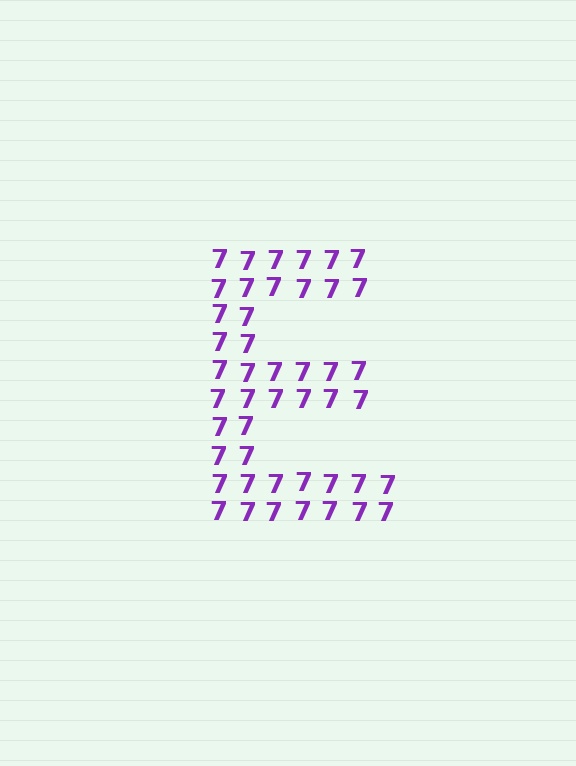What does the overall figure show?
The overall figure shows the letter E.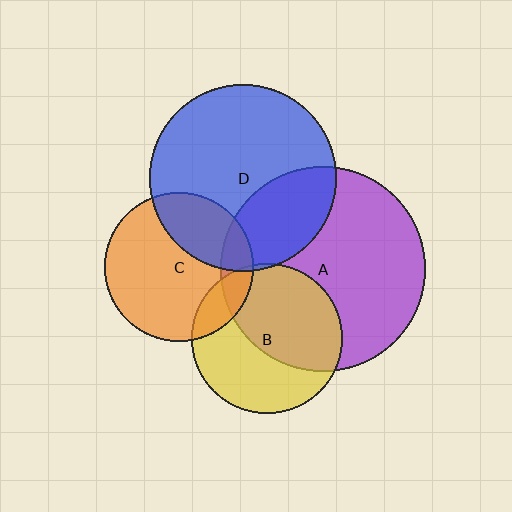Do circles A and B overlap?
Yes.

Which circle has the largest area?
Circle A (purple).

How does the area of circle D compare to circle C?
Approximately 1.6 times.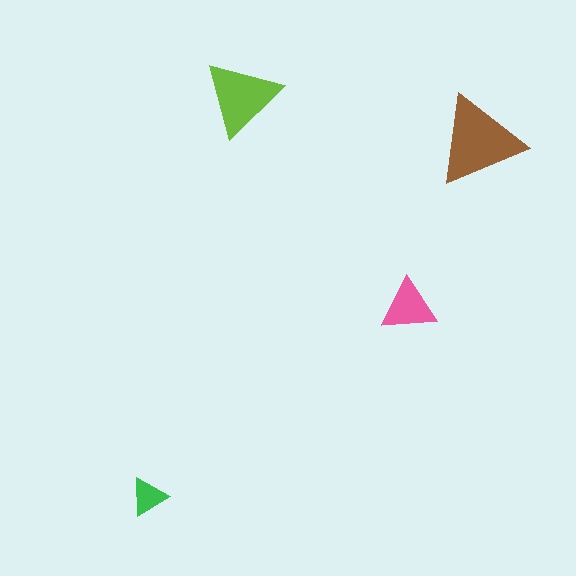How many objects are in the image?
There are 4 objects in the image.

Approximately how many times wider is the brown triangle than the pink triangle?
About 1.5 times wider.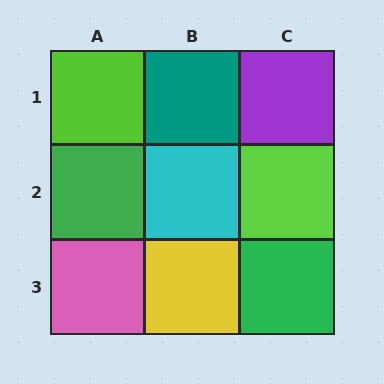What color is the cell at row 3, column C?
Green.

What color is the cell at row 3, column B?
Yellow.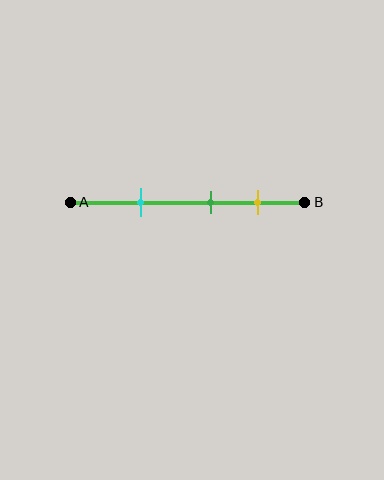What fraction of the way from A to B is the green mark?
The green mark is approximately 60% (0.6) of the way from A to B.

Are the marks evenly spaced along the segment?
Yes, the marks are approximately evenly spaced.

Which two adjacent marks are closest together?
The green and yellow marks are the closest adjacent pair.